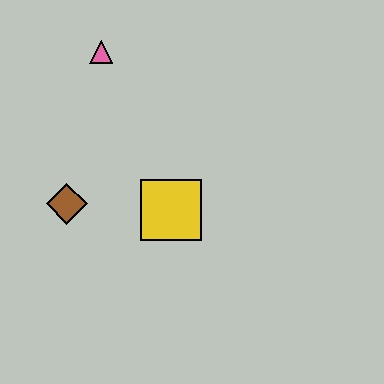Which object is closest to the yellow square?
The brown diamond is closest to the yellow square.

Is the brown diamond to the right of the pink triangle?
No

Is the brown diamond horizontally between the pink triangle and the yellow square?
No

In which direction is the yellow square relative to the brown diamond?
The yellow square is to the right of the brown diamond.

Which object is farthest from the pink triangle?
The yellow square is farthest from the pink triangle.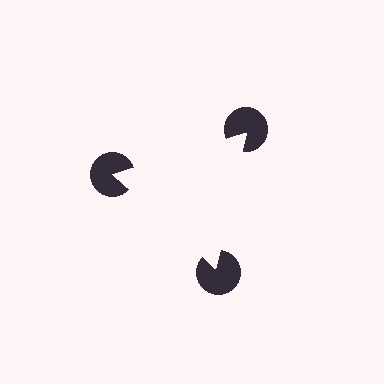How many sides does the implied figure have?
3 sides.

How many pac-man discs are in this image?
There are 3 — one at each vertex of the illusory triangle.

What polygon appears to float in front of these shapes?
An illusory triangle — its edges are inferred from the aligned wedge cuts in the pac-man discs, not physically drawn.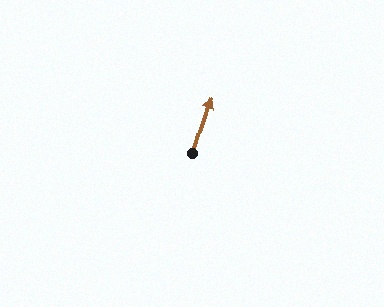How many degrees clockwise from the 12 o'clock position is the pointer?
Approximately 18 degrees.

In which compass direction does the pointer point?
North.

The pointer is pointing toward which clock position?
Roughly 1 o'clock.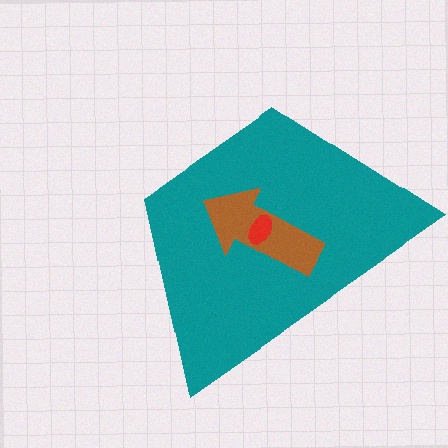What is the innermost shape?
The red ellipse.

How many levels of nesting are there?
3.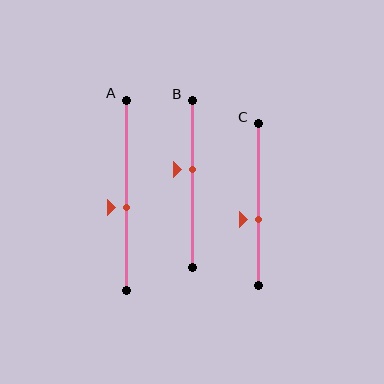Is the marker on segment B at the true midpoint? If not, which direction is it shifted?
No, the marker on segment B is shifted upward by about 8% of the segment length.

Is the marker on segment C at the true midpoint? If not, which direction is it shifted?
No, the marker on segment C is shifted downward by about 9% of the segment length.